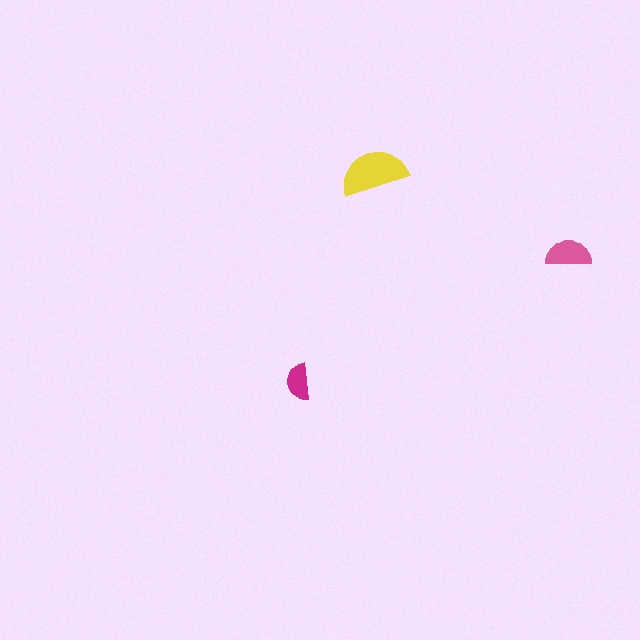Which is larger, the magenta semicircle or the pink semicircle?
The pink one.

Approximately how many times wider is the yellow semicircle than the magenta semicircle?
About 2 times wider.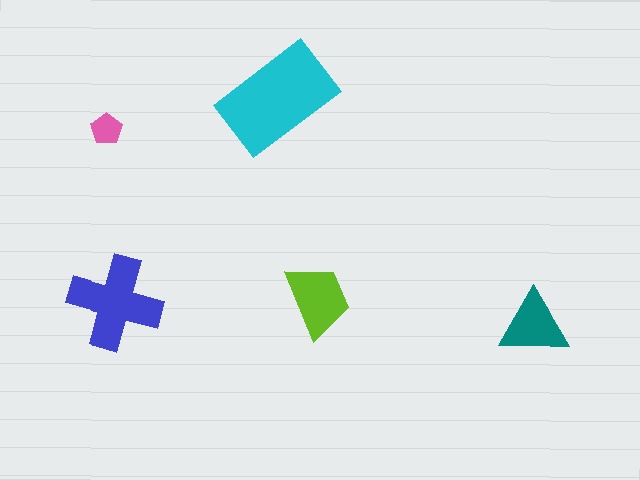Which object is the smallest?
The pink pentagon.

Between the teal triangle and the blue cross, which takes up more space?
The blue cross.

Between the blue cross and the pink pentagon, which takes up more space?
The blue cross.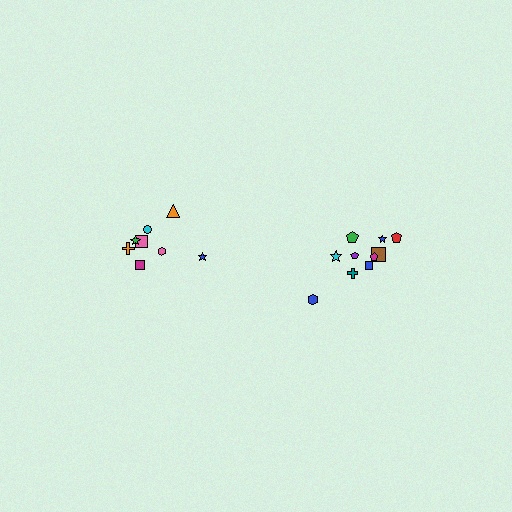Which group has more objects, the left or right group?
The right group.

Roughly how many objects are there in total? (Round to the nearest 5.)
Roughly 20 objects in total.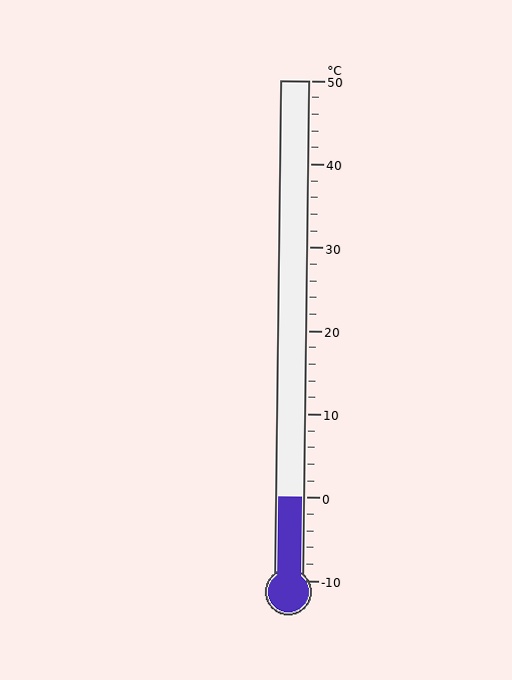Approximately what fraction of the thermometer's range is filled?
The thermometer is filled to approximately 15% of its range.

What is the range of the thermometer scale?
The thermometer scale ranges from -10°C to 50°C.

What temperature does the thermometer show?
The thermometer shows approximately 0°C.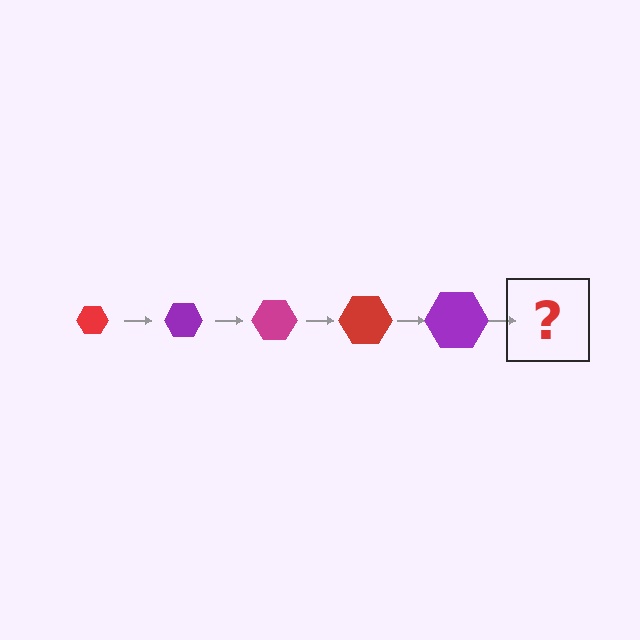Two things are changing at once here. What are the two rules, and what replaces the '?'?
The two rules are that the hexagon grows larger each step and the color cycles through red, purple, and magenta. The '?' should be a magenta hexagon, larger than the previous one.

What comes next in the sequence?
The next element should be a magenta hexagon, larger than the previous one.